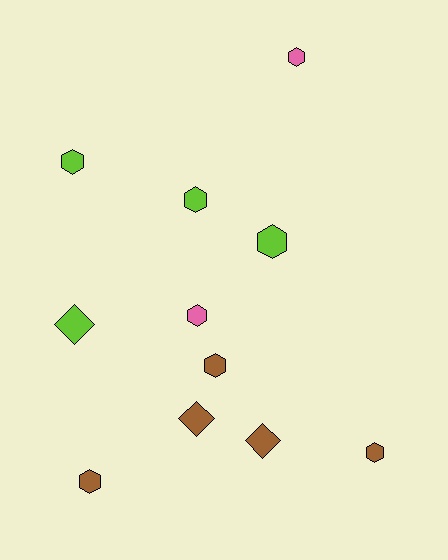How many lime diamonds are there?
There is 1 lime diamond.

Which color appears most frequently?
Brown, with 5 objects.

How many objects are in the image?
There are 11 objects.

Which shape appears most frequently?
Hexagon, with 8 objects.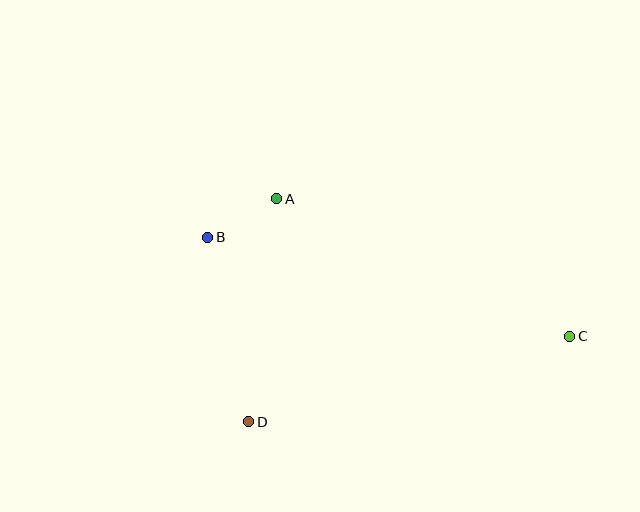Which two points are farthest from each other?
Points B and C are farthest from each other.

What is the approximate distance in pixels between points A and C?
The distance between A and C is approximately 324 pixels.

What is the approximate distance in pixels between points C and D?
The distance between C and D is approximately 332 pixels.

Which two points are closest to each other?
Points A and B are closest to each other.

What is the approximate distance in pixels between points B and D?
The distance between B and D is approximately 189 pixels.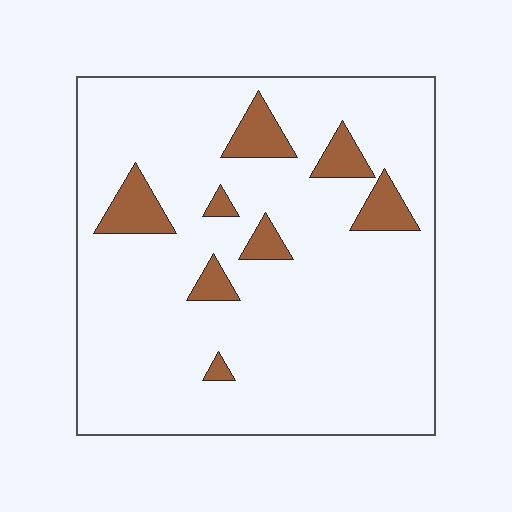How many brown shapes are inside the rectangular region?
8.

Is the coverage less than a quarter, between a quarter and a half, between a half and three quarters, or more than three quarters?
Less than a quarter.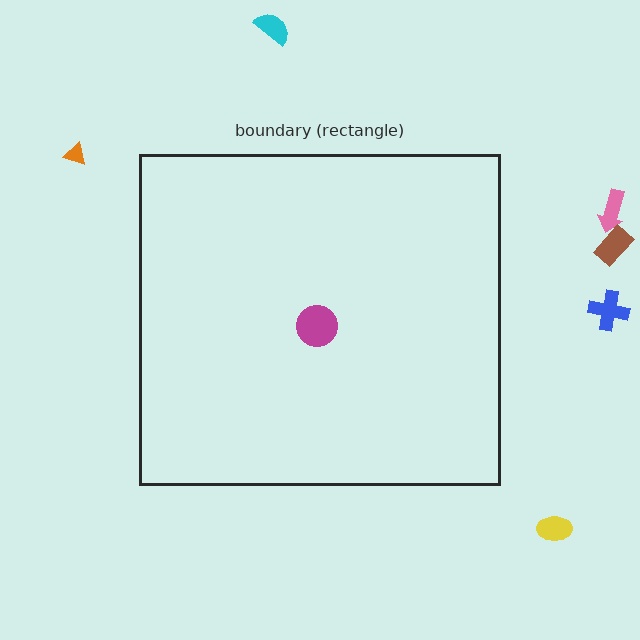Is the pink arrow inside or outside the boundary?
Outside.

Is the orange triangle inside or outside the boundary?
Outside.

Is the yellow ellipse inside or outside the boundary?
Outside.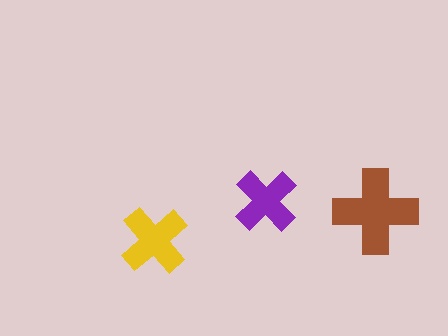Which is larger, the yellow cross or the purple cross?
The yellow one.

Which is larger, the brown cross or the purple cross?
The brown one.